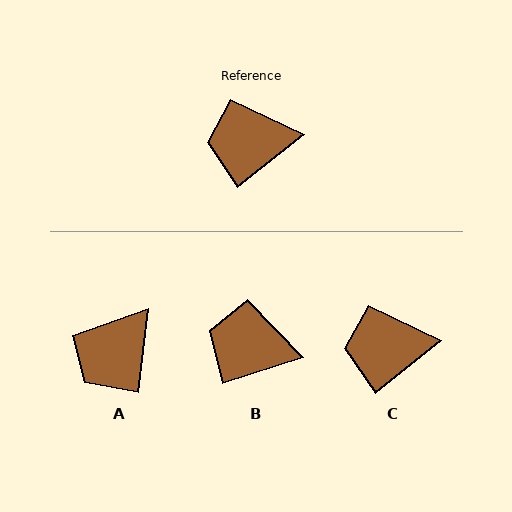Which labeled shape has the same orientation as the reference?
C.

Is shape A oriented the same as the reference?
No, it is off by about 44 degrees.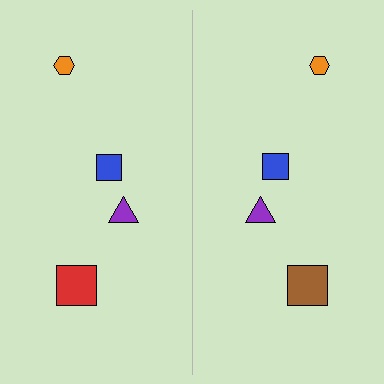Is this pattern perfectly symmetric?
No, the pattern is not perfectly symmetric. The brown square on the right side breaks the symmetry — its mirror counterpart is red.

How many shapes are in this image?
There are 8 shapes in this image.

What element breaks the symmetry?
The brown square on the right side breaks the symmetry — its mirror counterpart is red.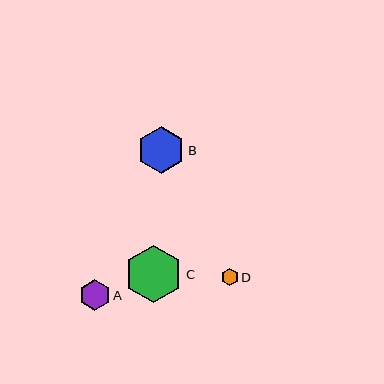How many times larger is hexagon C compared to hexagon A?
Hexagon C is approximately 1.9 times the size of hexagon A.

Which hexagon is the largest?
Hexagon C is the largest with a size of approximately 58 pixels.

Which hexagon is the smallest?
Hexagon D is the smallest with a size of approximately 17 pixels.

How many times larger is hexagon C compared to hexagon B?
Hexagon C is approximately 1.2 times the size of hexagon B.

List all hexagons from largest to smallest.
From largest to smallest: C, B, A, D.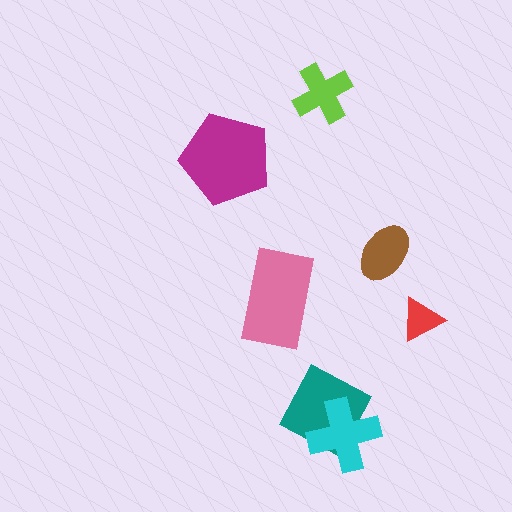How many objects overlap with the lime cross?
0 objects overlap with the lime cross.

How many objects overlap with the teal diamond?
1 object overlaps with the teal diamond.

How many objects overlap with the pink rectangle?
0 objects overlap with the pink rectangle.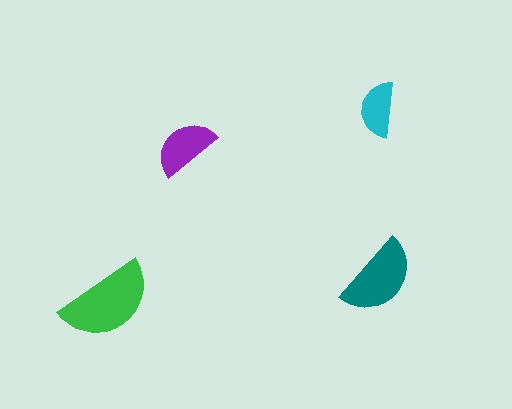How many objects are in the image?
There are 4 objects in the image.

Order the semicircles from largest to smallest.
the green one, the teal one, the purple one, the cyan one.